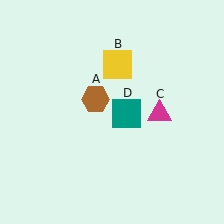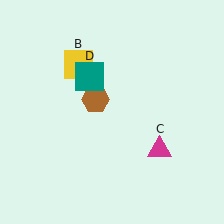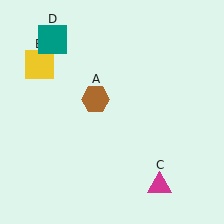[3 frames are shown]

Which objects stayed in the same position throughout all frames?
Brown hexagon (object A) remained stationary.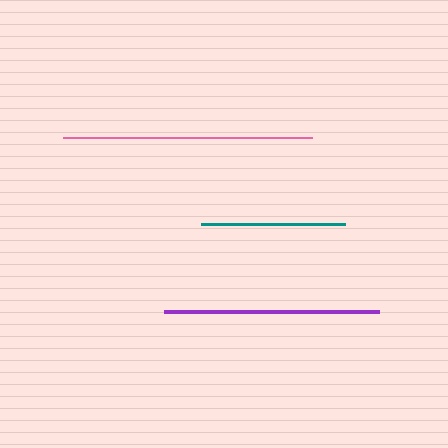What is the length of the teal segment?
The teal segment is approximately 144 pixels long.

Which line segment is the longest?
The pink line is the longest at approximately 249 pixels.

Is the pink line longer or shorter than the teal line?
The pink line is longer than the teal line.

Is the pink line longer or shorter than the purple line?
The pink line is longer than the purple line.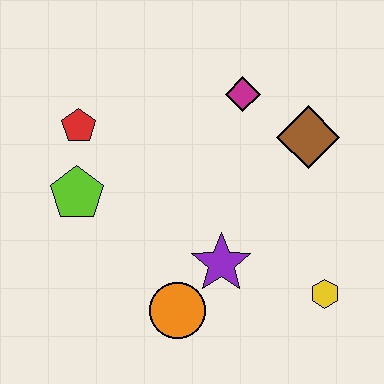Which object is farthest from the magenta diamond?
The orange circle is farthest from the magenta diamond.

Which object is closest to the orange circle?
The purple star is closest to the orange circle.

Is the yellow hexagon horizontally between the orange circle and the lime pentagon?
No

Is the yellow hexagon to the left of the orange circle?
No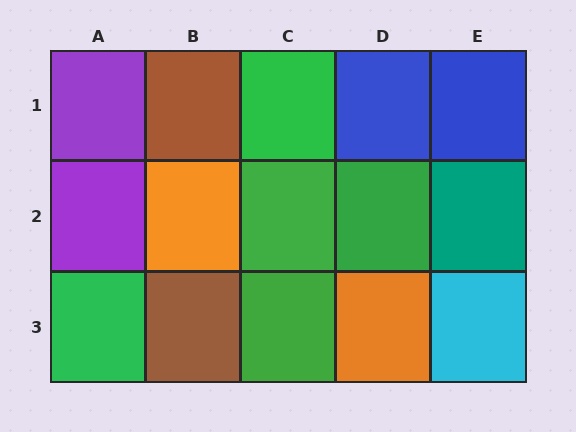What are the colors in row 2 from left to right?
Purple, orange, green, green, teal.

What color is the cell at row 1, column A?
Purple.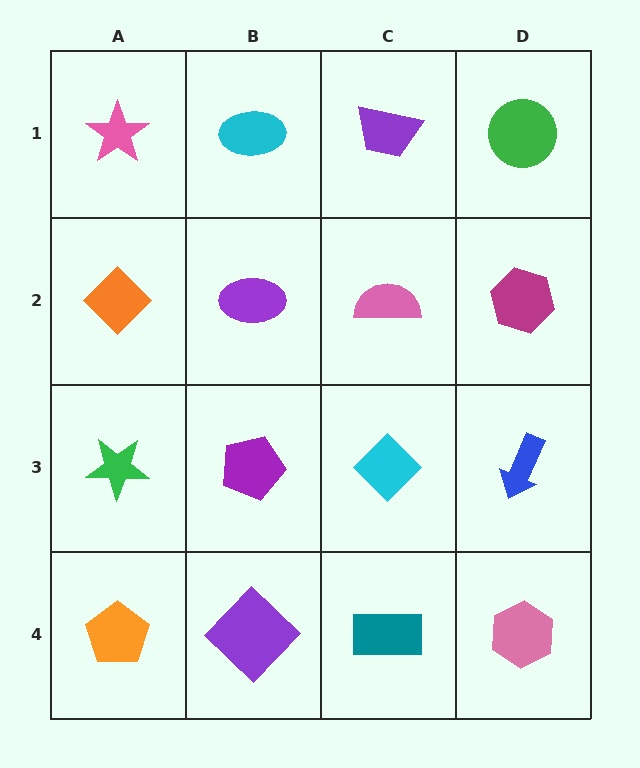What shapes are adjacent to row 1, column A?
An orange diamond (row 2, column A), a cyan ellipse (row 1, column B).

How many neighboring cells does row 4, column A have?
2.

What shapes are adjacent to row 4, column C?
A cyan diamond (row 3, column C), a purple diamond (row 4, column B), a pink hexagon (row 4, column D).